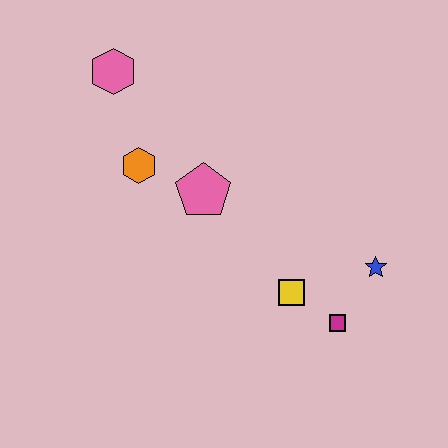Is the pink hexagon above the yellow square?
Yes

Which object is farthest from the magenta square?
The pink hexagon is farthest from the magenta square.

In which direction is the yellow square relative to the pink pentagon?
The yellow square is below the pink pentagon.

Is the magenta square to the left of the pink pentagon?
No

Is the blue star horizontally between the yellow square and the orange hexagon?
No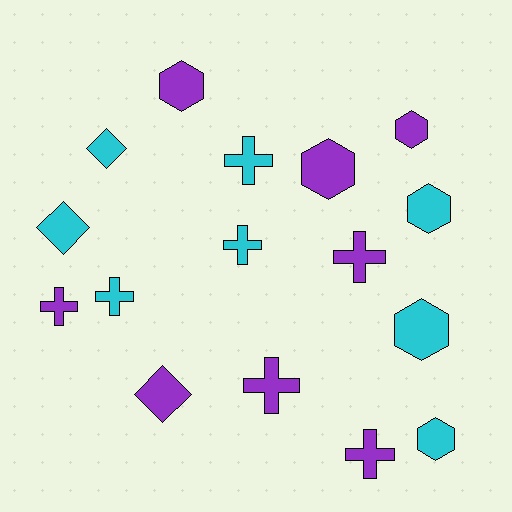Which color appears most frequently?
Purple, with 8 objects.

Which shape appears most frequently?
Cross, with 7 objects.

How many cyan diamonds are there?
There are 2 cyan diamonds.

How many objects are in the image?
There are 16 objects.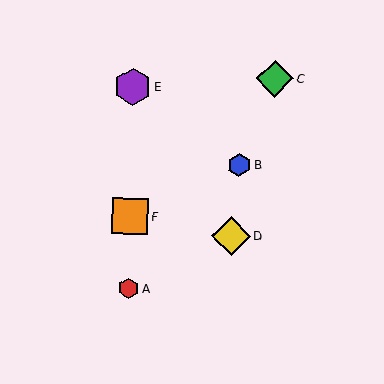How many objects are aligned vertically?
3 objects (A, E, F) are aligned vertically.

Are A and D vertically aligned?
No, A is at x≈128 and D is at x≈231.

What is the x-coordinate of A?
Object A is at x≈128.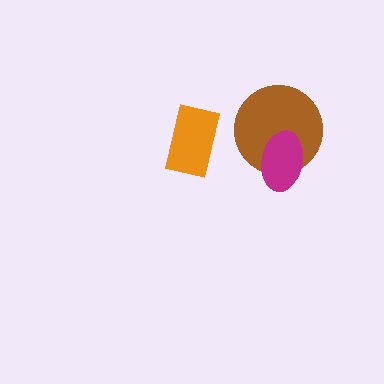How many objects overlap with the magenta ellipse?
1 object overlaps with the magenta ellipse.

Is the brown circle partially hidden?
Yes, it is partially covered by another shape.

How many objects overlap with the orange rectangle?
0 objects overlap with the orange rectangle.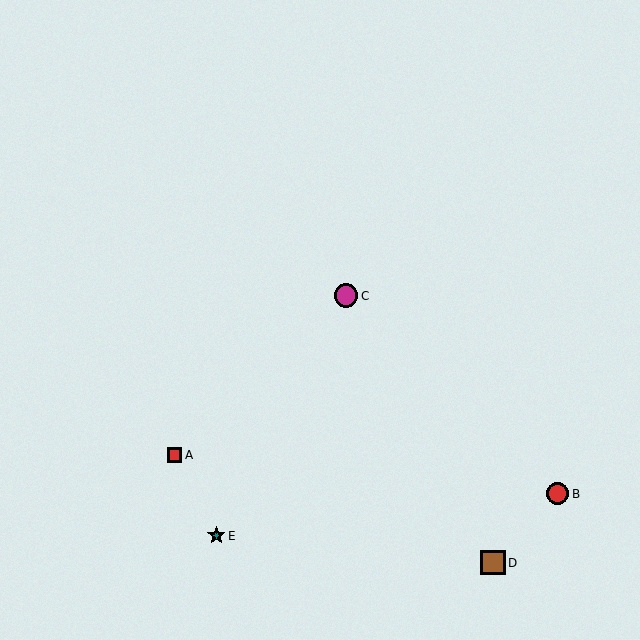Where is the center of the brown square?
The center of the brown square is at (493, 563).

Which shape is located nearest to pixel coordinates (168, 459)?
The red square (labeled A) at (175, 455) is nearest to that location.